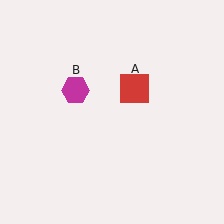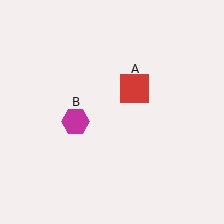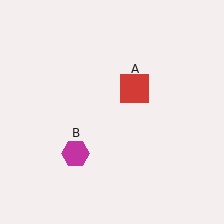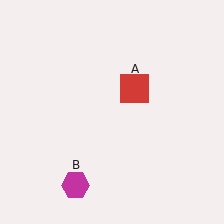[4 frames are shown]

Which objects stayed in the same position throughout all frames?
Red square (object A) remained stationary.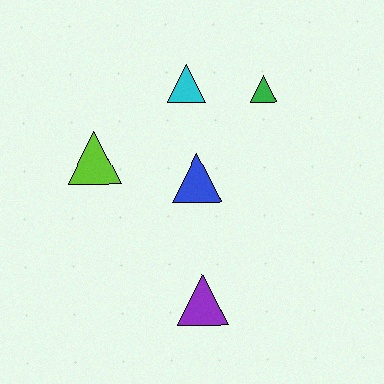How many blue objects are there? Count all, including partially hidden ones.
There is 1 blue object.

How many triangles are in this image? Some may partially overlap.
There are 5 triangles.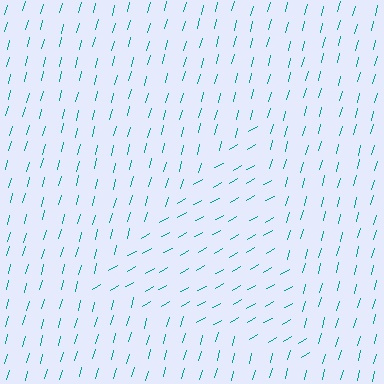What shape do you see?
I see a triangle.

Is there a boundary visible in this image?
Yes, there is a texture boundary formed by a change in line orientation.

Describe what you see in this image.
The image is filled with small teal line segments. A triangle region in the image has lines oriented differently from the surrounding lines, creating a visible texture boundary.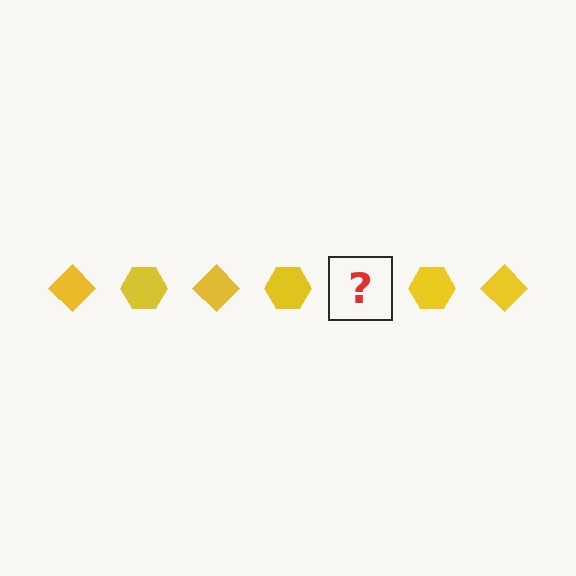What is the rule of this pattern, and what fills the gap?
The rule is that the pattern cycles through diamond, hexagon shapes in yellow. The gap should be filled with a yellow diamond.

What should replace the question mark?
The question mark should be replaced with a yellow diamond.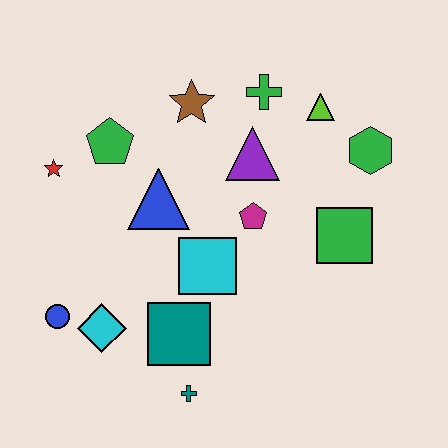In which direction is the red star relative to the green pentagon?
The red star is to the left of the green pentagon.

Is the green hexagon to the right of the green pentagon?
Yes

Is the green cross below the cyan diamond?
No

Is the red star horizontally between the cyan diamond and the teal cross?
No